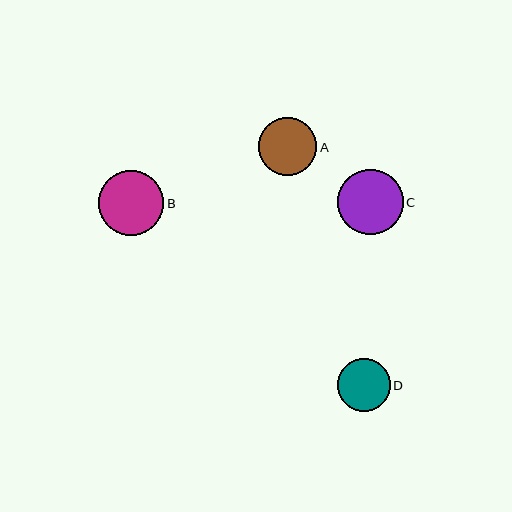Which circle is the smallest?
Circle D is the smallest with a size of approximately 53 pixels.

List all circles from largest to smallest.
From largest to smallest: C, B, A, D.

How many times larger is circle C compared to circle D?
Circle C is approximately 1.2 times the size of circle D.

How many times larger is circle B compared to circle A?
Circle B is approximately 1.1 times the size of circle A.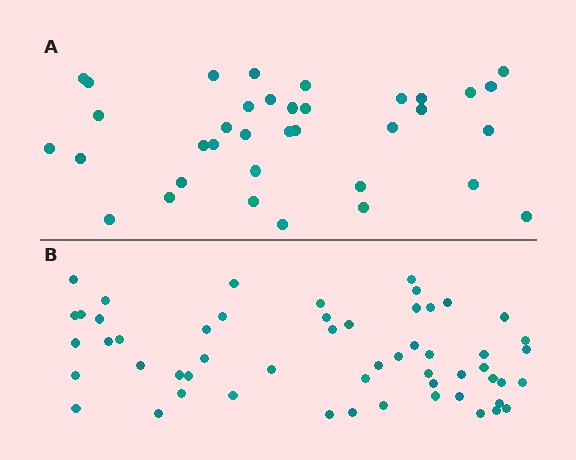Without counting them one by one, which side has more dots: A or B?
Region B (the bottom region) has more dots.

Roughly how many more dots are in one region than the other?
Region B has approximately 20 more dots than region A.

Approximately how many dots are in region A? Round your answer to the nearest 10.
About 40 dots. (The exact count is 36, which rounds to 40.)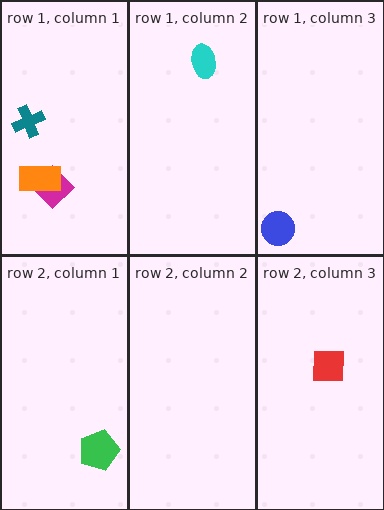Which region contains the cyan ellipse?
The row 1, column 2 region.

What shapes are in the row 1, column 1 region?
The teal cross, the magenta diamond, the orange rectangle.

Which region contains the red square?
The row 2, column 3 region.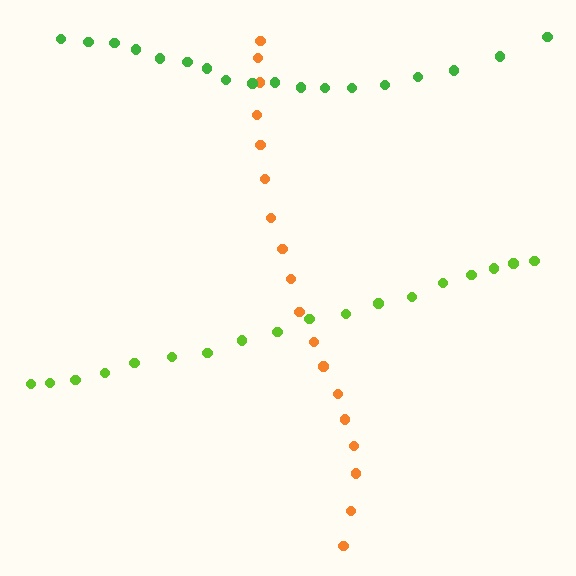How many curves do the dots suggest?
There are 3 distinct paths.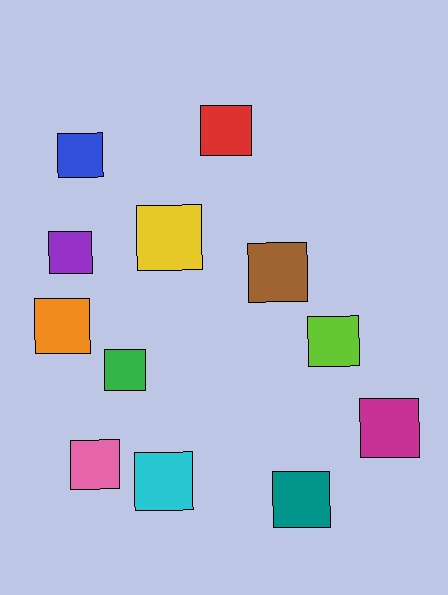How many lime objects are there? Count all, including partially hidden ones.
There is 1 lime object.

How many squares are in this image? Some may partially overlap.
There are 12 squares.